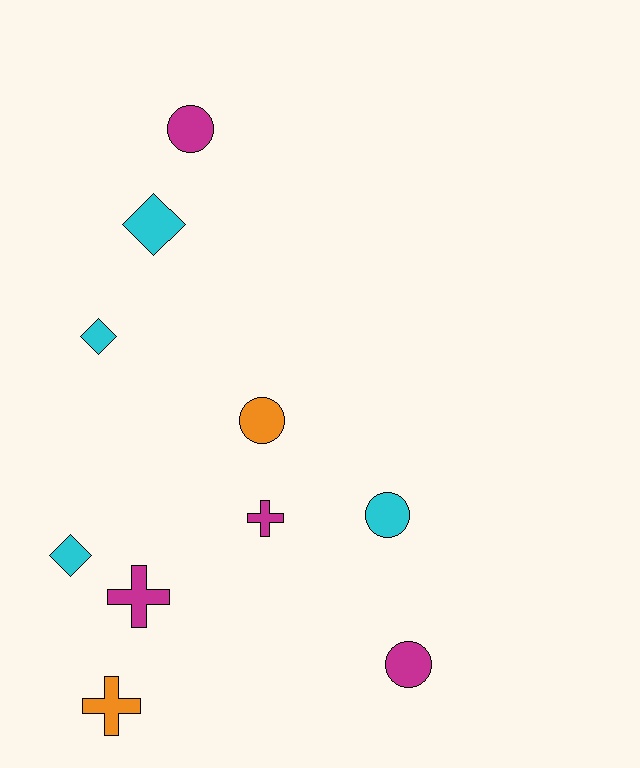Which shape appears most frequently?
Circle, with 4 objects.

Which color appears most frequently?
Magenta, with 4 objects.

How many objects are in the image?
There are 10 objects.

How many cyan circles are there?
There is 1 cyan circle.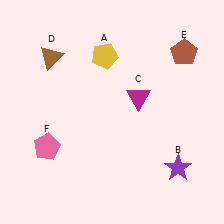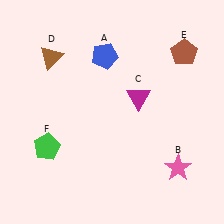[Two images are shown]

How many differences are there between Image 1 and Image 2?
There are 3 differences between the two images.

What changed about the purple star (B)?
In Image 1, B is purple. In Image 2, it changed to pink.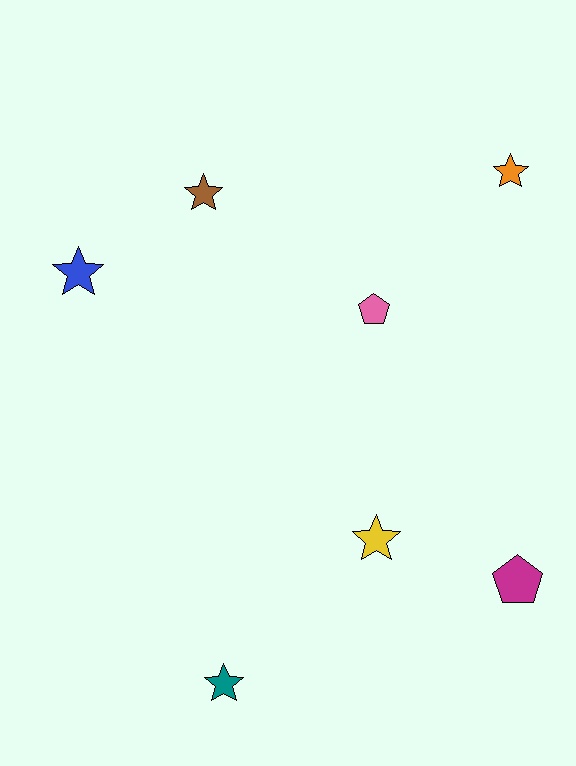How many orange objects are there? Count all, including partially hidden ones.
There is 1 orange object.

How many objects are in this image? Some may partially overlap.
There are 7 objects.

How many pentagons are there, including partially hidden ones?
There are 2 pentagons.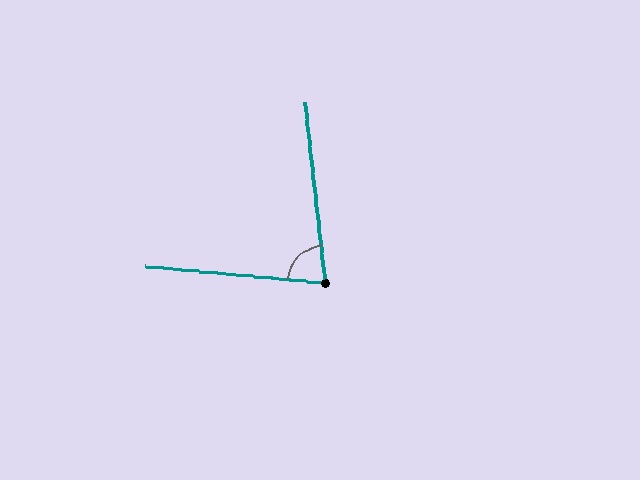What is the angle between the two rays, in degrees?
Approximately 78 degrees.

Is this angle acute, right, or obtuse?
It is acute.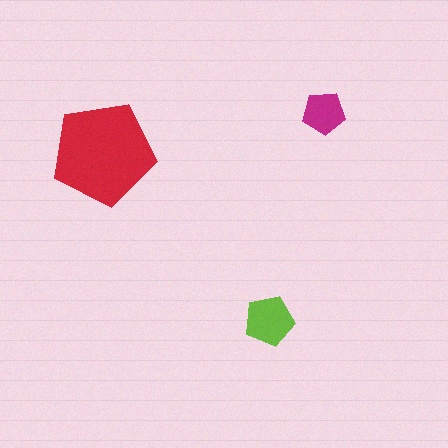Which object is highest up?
The magenta pentagon is topmost.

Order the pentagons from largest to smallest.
the red one, the lime one, the magenta one.